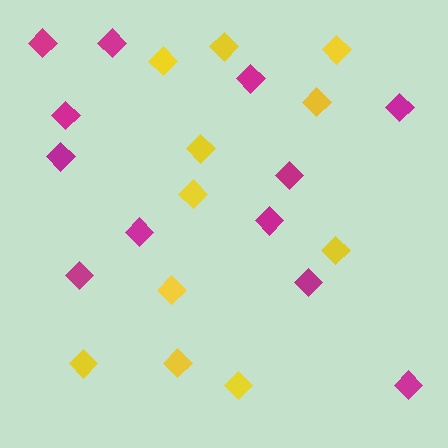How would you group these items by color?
There are 2 groups: one group of magenta diamonds (12) and one group of yellow diamonds (11).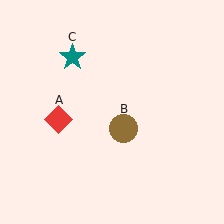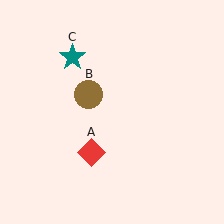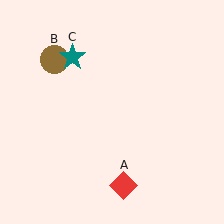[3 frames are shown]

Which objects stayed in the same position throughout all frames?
Teal star (object C) remained stationary.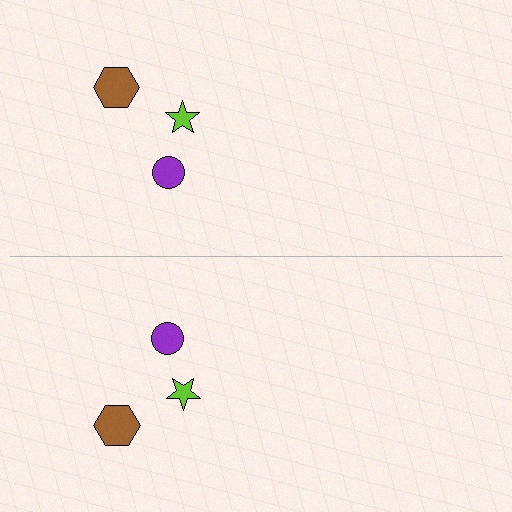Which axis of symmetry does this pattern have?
The pattern has a horizontal axis of symmetry running through the center of the image.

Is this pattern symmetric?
Yes, this pattern has bilateral (reflection) symmetry.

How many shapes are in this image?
There are 6 shapes in this image.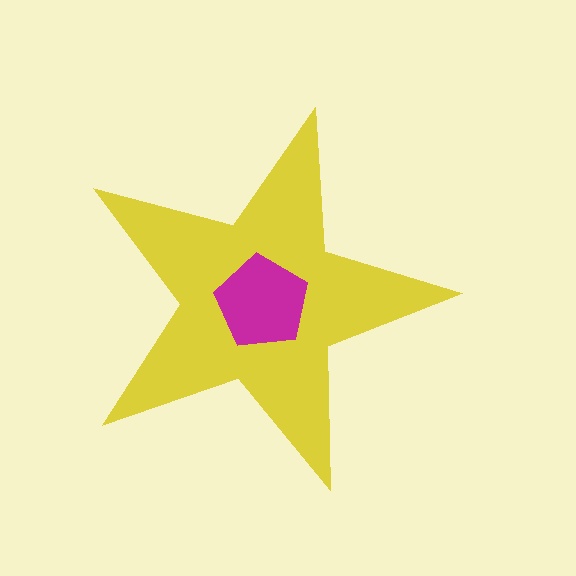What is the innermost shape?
The magenta pentagon.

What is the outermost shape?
The yellow star.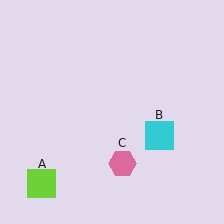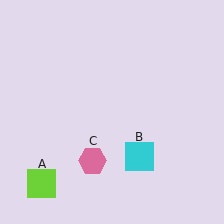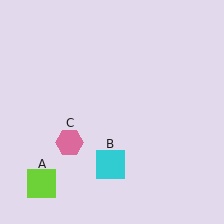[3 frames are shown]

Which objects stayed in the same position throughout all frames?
Lime square (object A) remained stationary.